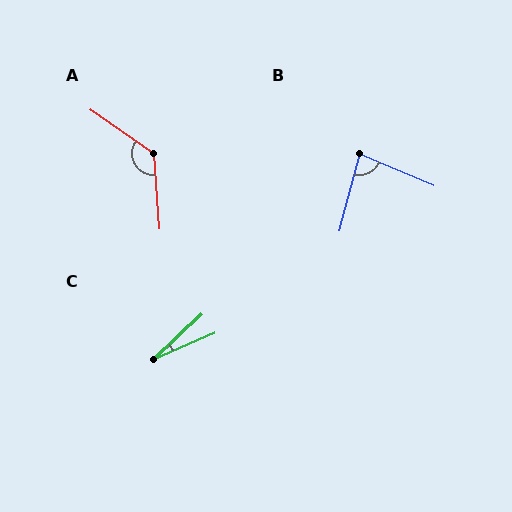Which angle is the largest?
A, at approximately 129 degrees.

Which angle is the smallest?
C, at approximately 20 degrees.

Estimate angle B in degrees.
Approximately 82 degrees.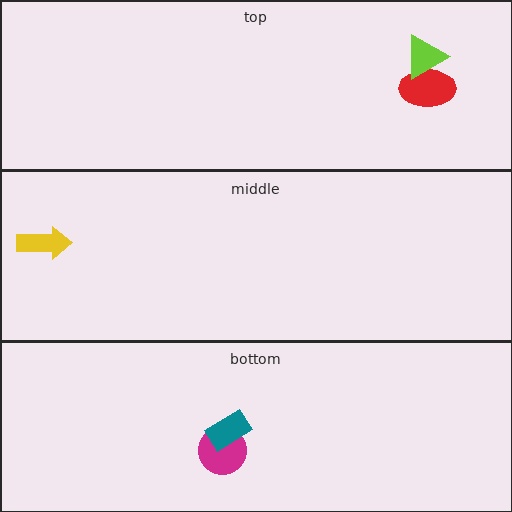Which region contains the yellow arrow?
The middle region.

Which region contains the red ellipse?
The top region.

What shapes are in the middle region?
The yellow arrow.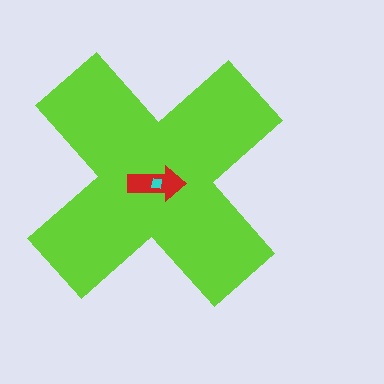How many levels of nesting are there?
3.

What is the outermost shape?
The lime cross.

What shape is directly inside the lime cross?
The red arrow.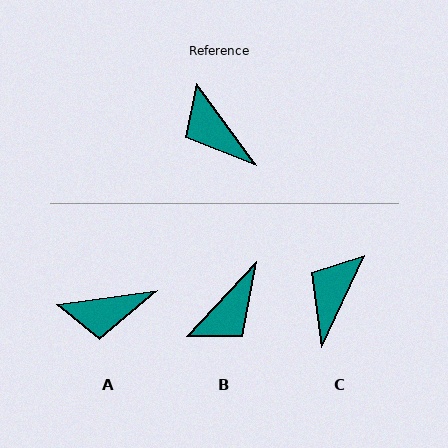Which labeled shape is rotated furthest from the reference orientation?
B, about 101 degrees away.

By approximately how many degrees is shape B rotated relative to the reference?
Approximately 101 degrees counter-clockwise.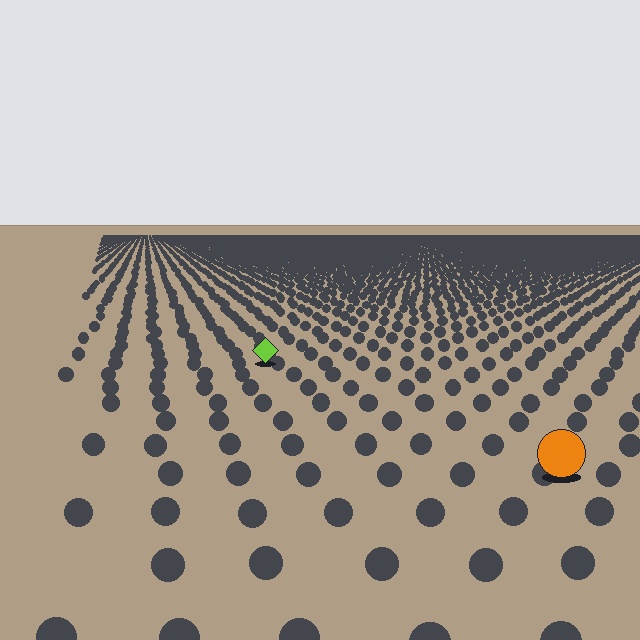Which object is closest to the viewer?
The orange circle is closest. The texture marks near it are larger and more spread out.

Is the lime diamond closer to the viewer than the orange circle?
No. The orange circle is closer — you can tell from the texture gradient: the ground texture is coarser near it.